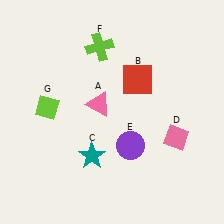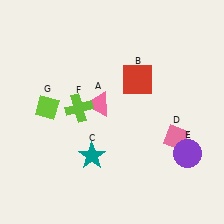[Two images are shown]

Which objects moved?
The objects that moved are: the purple circle (E), the lime cross (F).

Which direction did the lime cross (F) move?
The lime cross (F) moved down.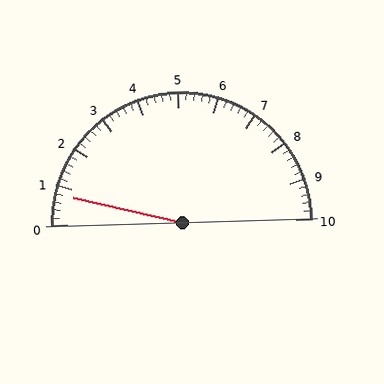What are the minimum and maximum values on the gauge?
The gauge ranges from 0 to 10.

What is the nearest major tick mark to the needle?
The nearest major tick mark is 1.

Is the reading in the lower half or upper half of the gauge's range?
The reading is in the lower half of the range (0 to 10).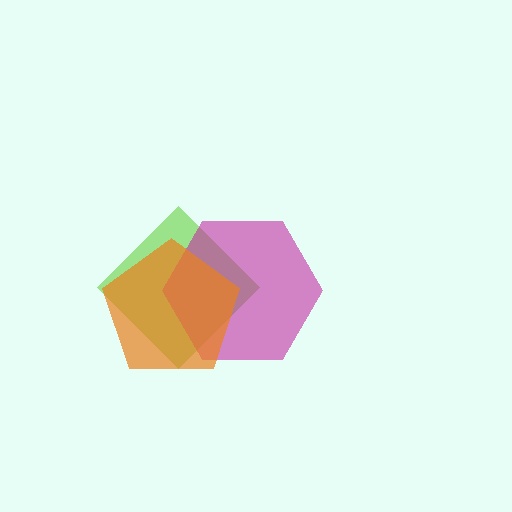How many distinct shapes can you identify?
There are 3 distinct shapes: a lime diamond, a magenta hexagon, an orange pentagon.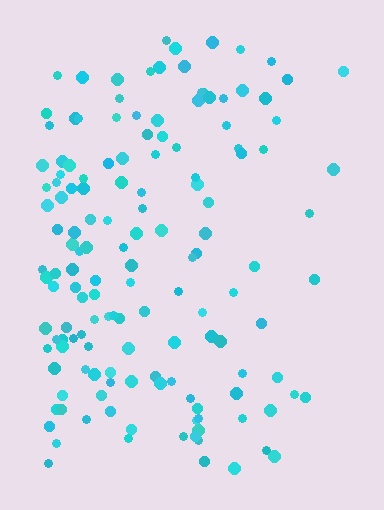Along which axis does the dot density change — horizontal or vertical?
Horizontal.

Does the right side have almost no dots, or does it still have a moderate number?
Still a moderate number, just noticeably fewer than the left.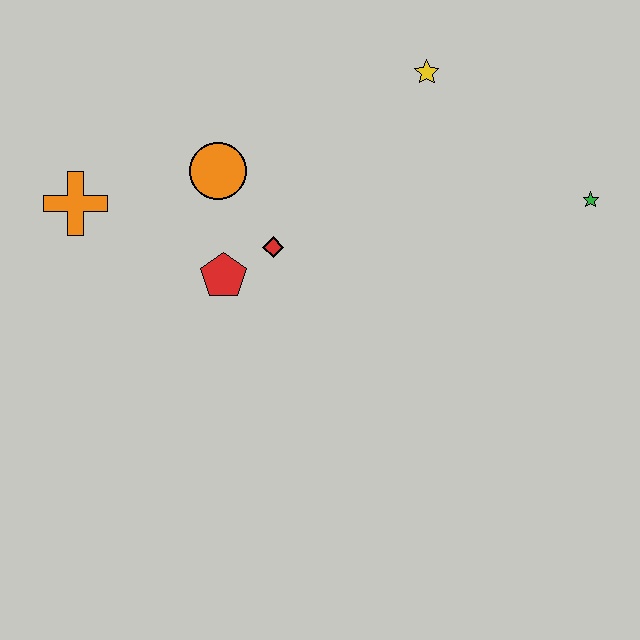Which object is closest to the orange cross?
The orange circle is closest to the orange cross.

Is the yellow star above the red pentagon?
Yes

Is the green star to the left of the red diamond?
No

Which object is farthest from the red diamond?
The green star is farthest from the red diamond.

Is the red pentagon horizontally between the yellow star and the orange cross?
Yes